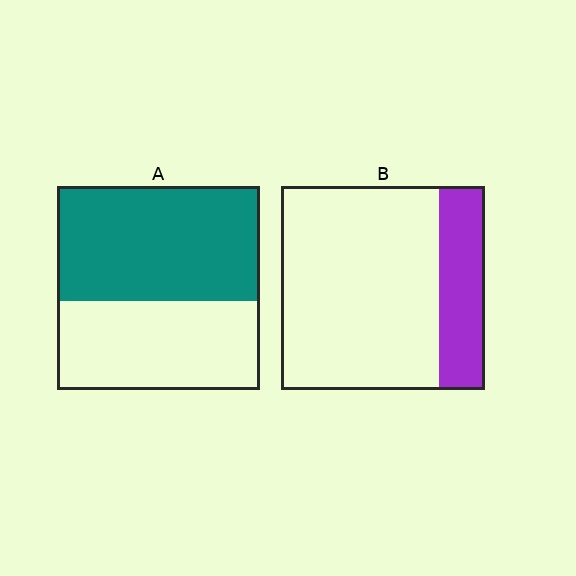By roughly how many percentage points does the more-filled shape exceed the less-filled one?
By roughly 35 percentage points (A over B).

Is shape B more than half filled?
No.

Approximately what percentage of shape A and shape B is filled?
A is approximately 55% and B is approximately 25%.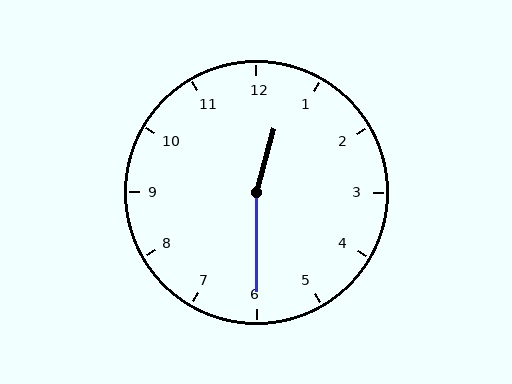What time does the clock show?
12:30.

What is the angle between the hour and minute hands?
Approximately 165 degrees.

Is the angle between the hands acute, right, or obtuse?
It is obtuse.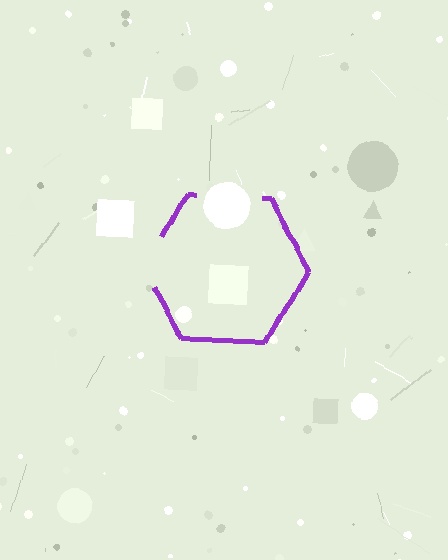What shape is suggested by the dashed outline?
The dashed outline suggests a hexagon.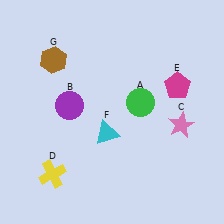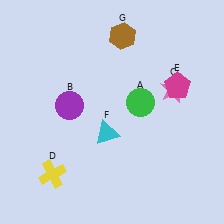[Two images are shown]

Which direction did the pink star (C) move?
The pink star (C) moved up.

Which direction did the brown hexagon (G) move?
The brown hexagon (G) moved right.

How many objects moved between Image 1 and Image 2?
2 objects moved between the two images.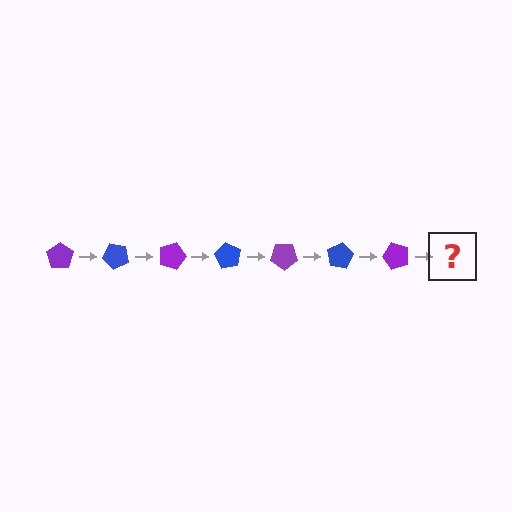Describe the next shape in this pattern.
It should be a blue pentagon, rotated 315 degrees from the start.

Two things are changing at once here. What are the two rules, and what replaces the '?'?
The two rules are that it rotates 45 degrees each step and the color cycles through purple and blue. The '?' should be a blue pentagon, rotated 315 degrees from the start.